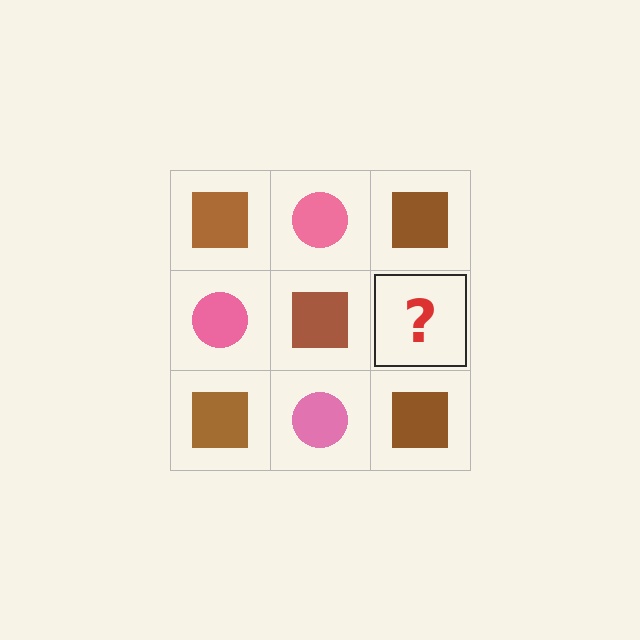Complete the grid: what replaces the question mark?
The question mark should be replaced with a pink circle.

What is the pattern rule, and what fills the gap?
The rule is that it alternates brown square and pink circle in a checkerboard pattern. The gap should be filled with a pink circle.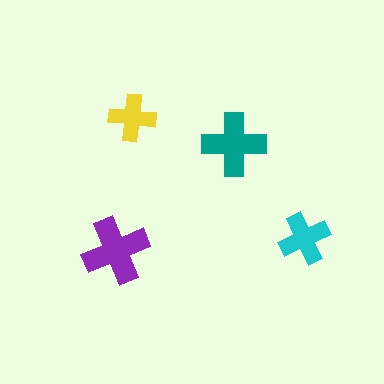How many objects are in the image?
There are 4 objects in the image.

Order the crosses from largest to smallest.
the purple one, the teal one, the cyan one, the yellow one.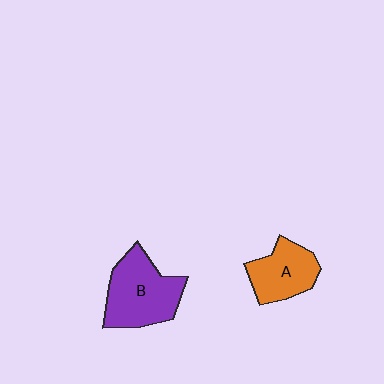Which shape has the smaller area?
Shape A (orange).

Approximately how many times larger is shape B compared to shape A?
Approximately 1.4 times.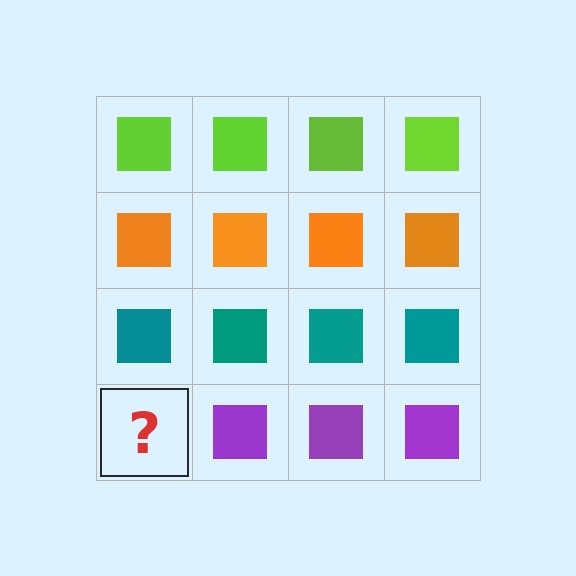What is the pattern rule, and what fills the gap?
The rule is that each row has a consistent color. The gap should be filled with a purple square.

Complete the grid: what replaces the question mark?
The question mark should be replaced with a purple square.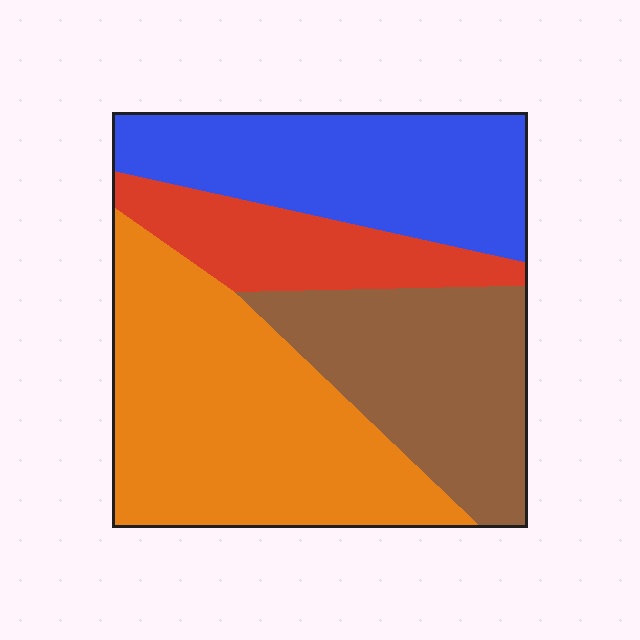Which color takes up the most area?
Orange, at roughly 35%.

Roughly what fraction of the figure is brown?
Brown covers 24% of the figure.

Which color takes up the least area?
Red, at roughly 15%.